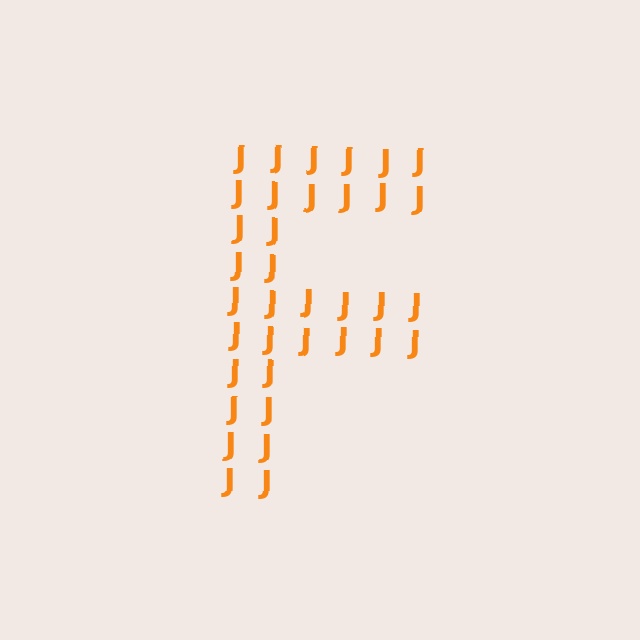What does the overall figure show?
The overall figure shows the letter F.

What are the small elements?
The small elements are letter J's.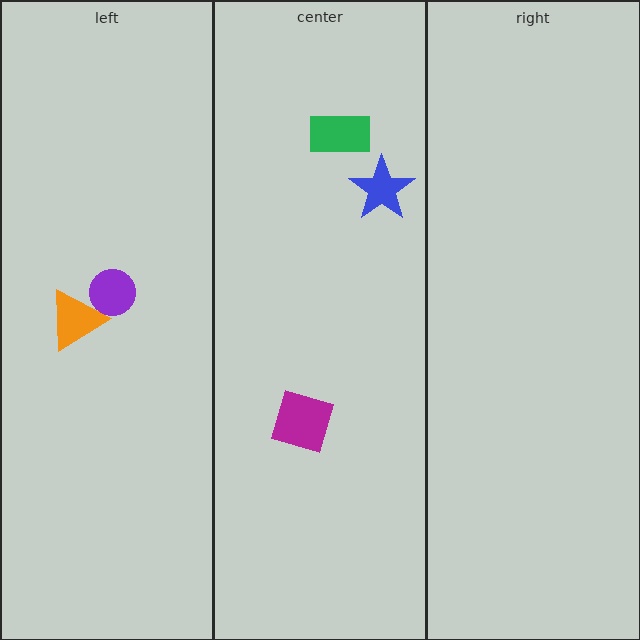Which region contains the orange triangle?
The left region.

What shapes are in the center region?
The blue star, the magenta diamond, the green rectangle.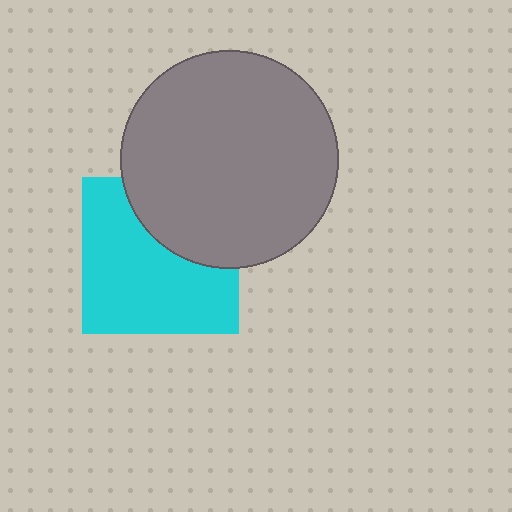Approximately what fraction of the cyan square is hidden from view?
Roughly 34% of the cyan square is hidden behind the gray circle.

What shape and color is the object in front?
The object in front is a gray circle.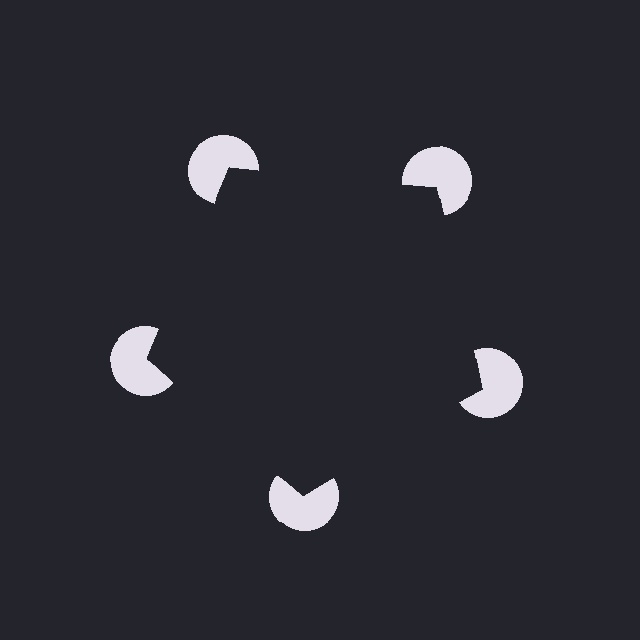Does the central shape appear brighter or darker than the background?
It typically appears slightly darker than the background, even though no actual brightness change is drawn.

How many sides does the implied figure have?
5 sides.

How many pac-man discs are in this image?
There are 5 — one at each vertex of the illusory pentagon.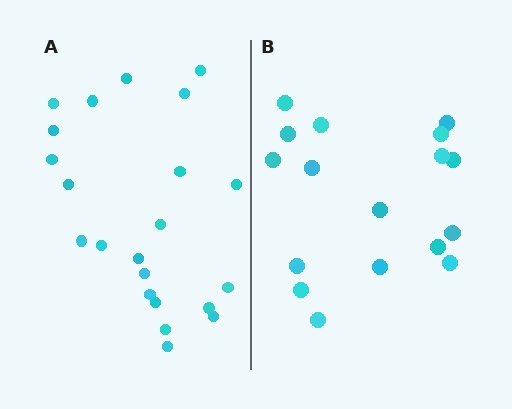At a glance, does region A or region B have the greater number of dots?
Region A (the left region) has more dots.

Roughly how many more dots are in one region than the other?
Region A has about 5 more dots than region B.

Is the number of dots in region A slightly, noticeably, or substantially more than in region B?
Region A has noticeably more, but not dramatically so. The ratio is roughly 1.3 to 1.